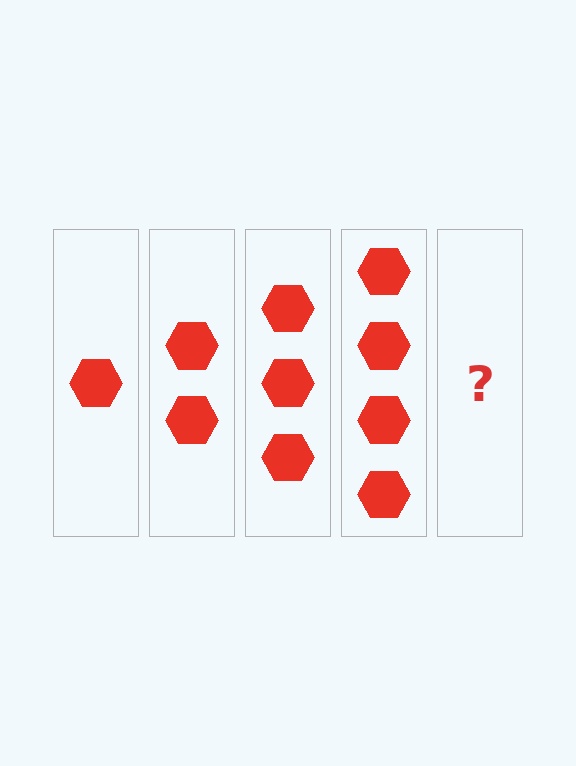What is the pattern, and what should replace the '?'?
The pattern is that each step adds one more hexagon. The '?' should be 5 hexagons.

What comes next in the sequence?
The next element should be 5 hexagons.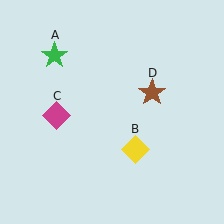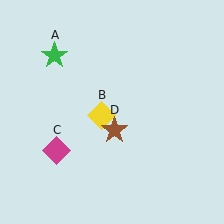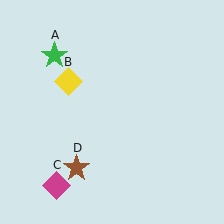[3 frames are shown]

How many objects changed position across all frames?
3 objects changed position: yellow diamond (object B), magenta diamond (object C), brown star (object D).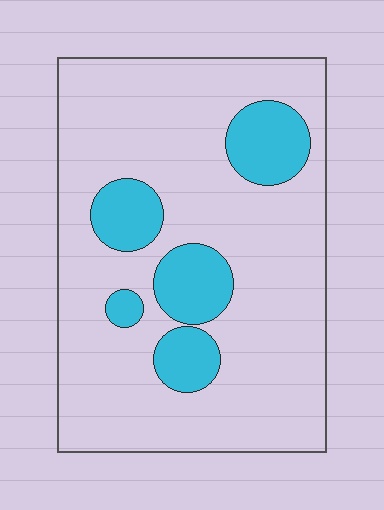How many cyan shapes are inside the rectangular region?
5.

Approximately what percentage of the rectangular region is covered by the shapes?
Approximately 20%.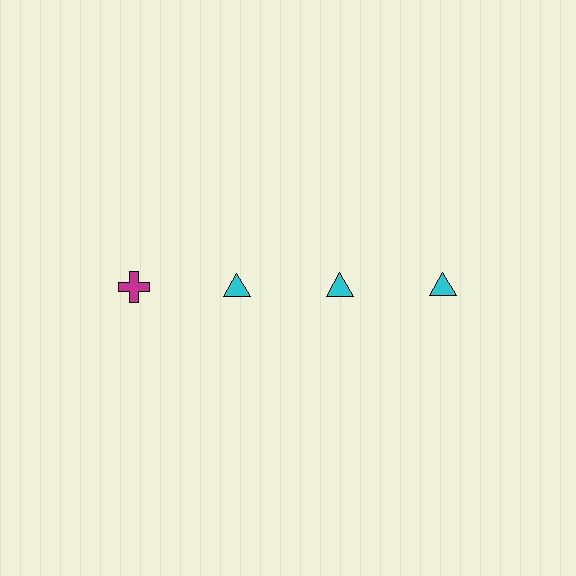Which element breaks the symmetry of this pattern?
The magenta cross in the top row, leftmost column breaks the symmetry. All other shapes are cyan triangles.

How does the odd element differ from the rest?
It differs in both color (magenta instead of cyan) and shape (cross instead of triangle).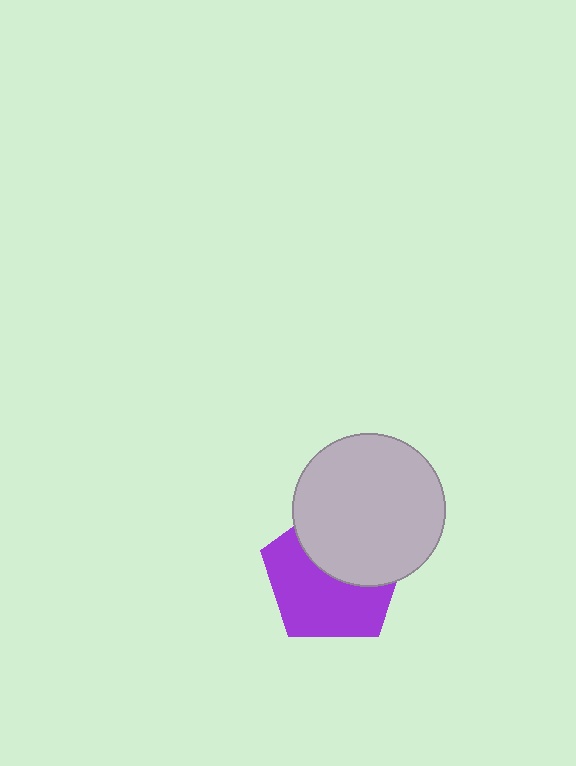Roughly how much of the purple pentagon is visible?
About half of it is visible (roughly 56%).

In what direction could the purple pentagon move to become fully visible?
The purple pentagon could move down. That would shift it out from behind the light gray circle entirely.